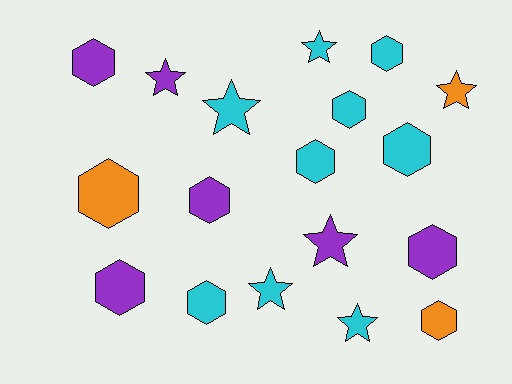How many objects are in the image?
There are 18 objects.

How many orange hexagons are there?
There are 2 orange hexagons.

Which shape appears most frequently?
Hexagon, with 11 objects.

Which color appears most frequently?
Cyan, with 9 objects.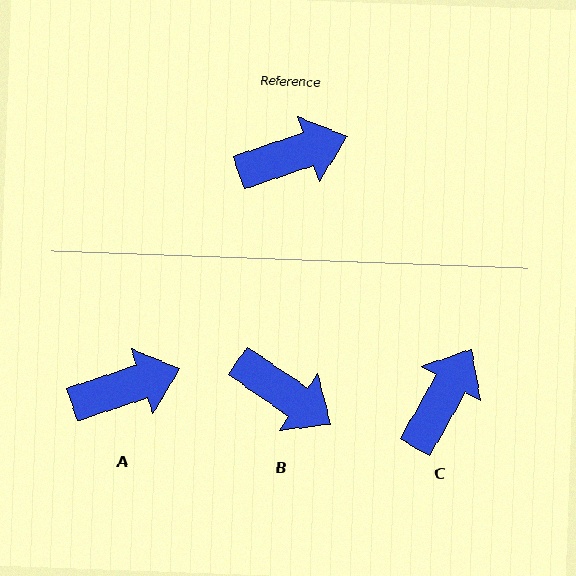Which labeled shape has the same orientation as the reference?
A.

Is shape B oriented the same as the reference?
No, it is off by about 53 degrees.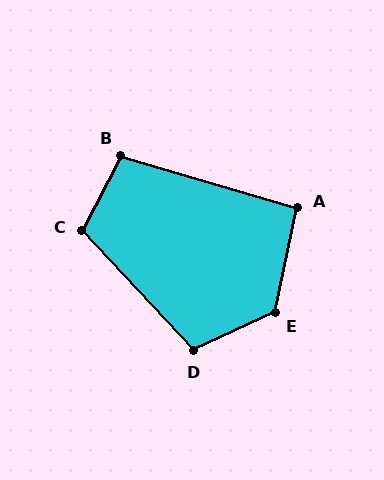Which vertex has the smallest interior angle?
A, at approximately 94 degrees.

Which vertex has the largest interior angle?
E, at approximately 127 degrees.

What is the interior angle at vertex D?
Approximately 108 degrees (obtuse).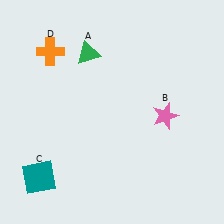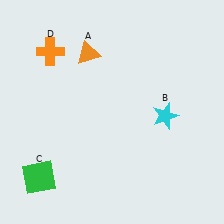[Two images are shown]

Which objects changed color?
A changed from green to orange. B changed from pink to cyan. C changed from teal to green.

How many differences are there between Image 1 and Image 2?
There are 3 differences between the two images.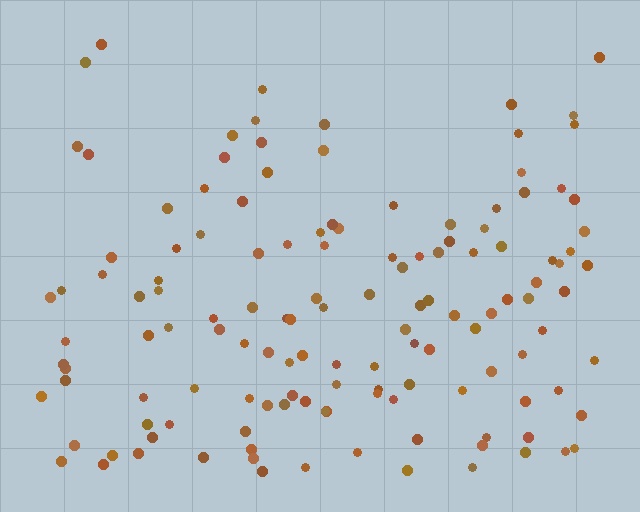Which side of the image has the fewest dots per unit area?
The top.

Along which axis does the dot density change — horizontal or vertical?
Vertical.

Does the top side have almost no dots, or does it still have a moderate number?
Still a moderate number, just noticeably fewer than the bottom.